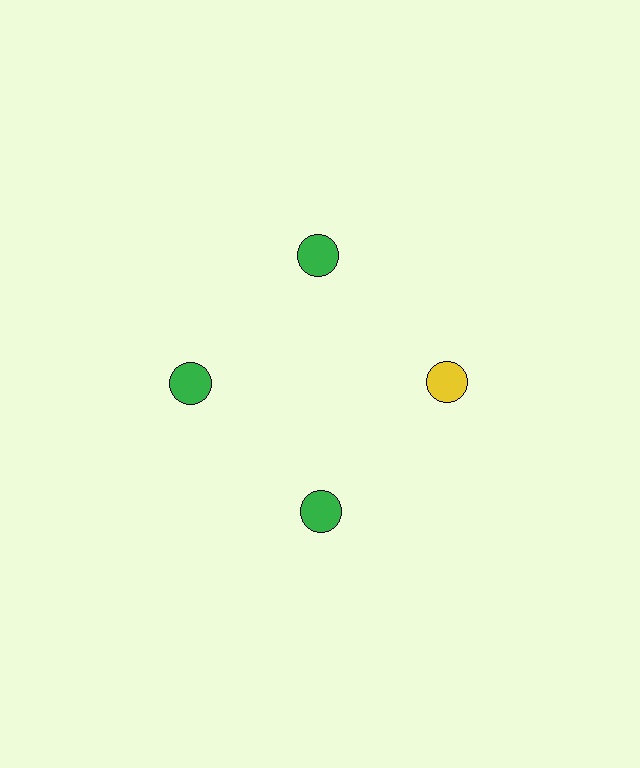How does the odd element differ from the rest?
It has a different color: yellow instead of green.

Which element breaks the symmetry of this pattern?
The yellow circle at roughly the 3 o'clock position breaks the symmetry. All other shapes are green circles.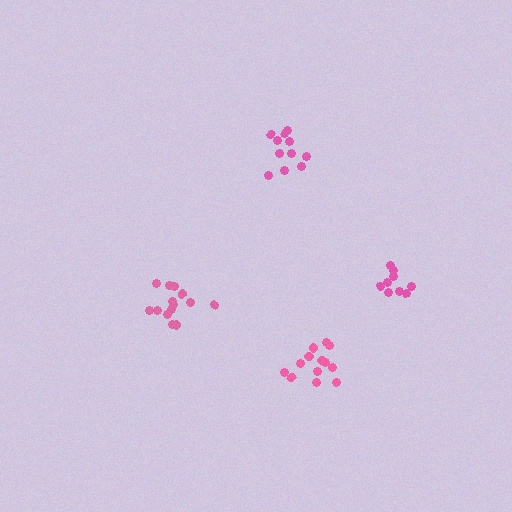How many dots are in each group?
Group 1: 14 dots, Group 2: 9 dots, Group 3: 11 dots, Group 4: 13 dots (47 total).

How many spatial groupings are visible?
There are 4 spatial groupings.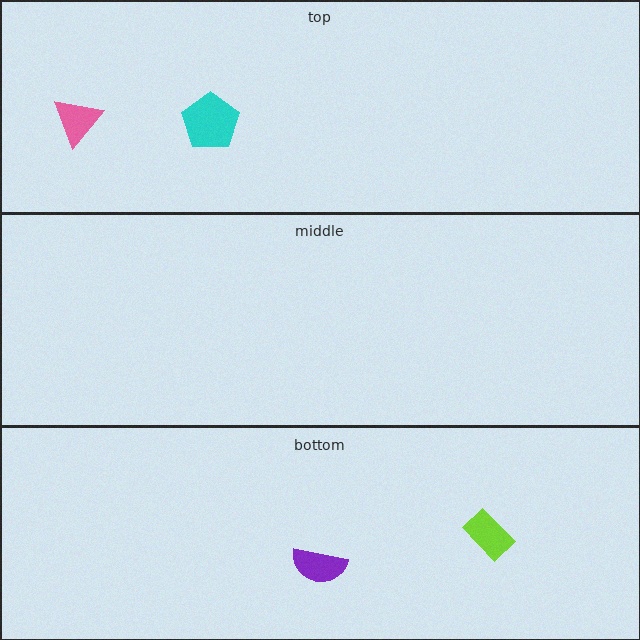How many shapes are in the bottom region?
2.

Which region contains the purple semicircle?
The bottom region.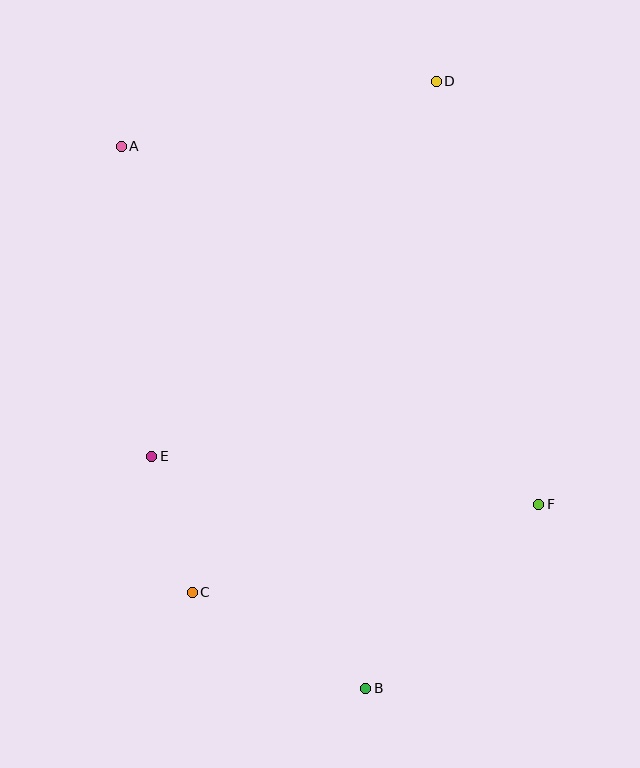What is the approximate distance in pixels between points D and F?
The distance between D and F is approximately 435 pixels.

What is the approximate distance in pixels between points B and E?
The distance between B and E is approximately 315 pixels.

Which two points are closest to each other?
Points C and E are closest to each other.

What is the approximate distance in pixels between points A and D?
The distance between A and D is approximately 322 pixels.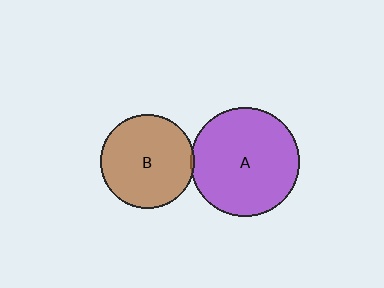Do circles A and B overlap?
Yes.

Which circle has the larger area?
Circle A (purple).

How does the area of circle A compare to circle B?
Approximately 1.4 times.